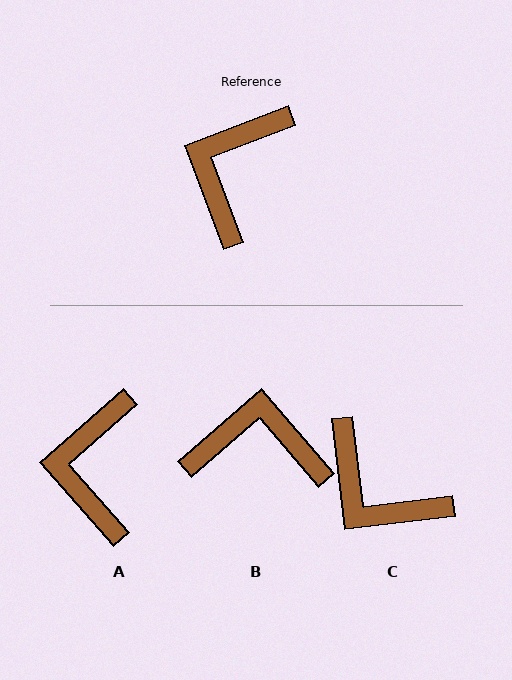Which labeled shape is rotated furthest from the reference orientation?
C, about 76 degrees away.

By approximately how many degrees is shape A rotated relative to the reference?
Approximately 21 degrees counter-clockwise.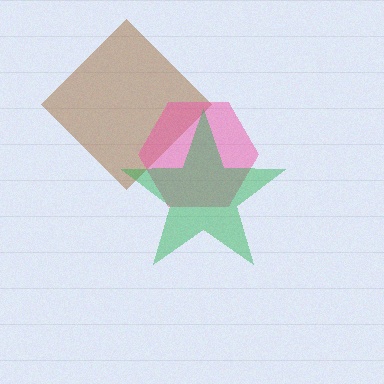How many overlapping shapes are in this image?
There are 3 overlapping shapes in the image.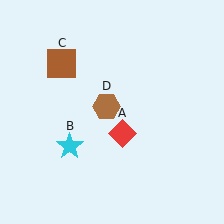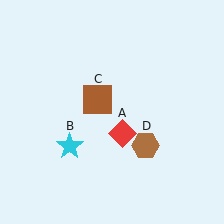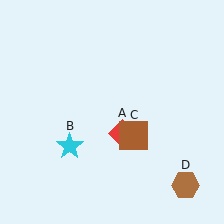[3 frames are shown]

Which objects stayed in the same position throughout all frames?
Red diamond (object A) and cyan star (object B) remained stationary.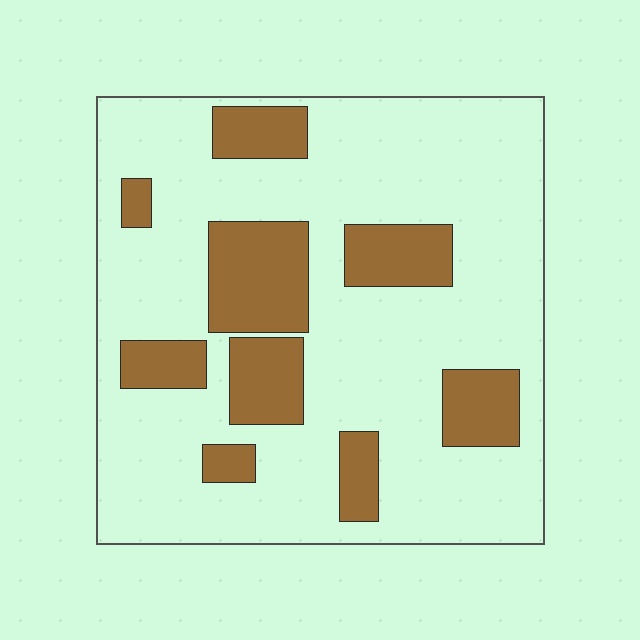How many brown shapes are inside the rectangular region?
9.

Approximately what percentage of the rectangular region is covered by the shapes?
Approximately 25%.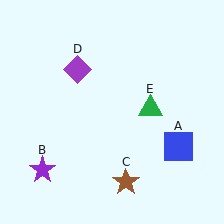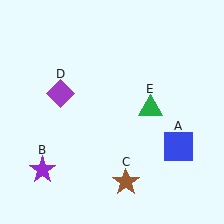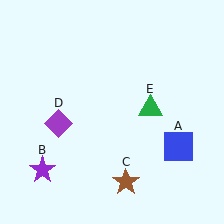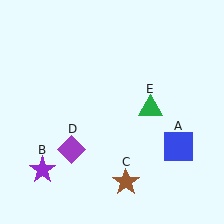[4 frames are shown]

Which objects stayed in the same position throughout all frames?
Blue square (object A) and purple star (object B) and brown star (object C) and green triangle (object E) remained stationary.